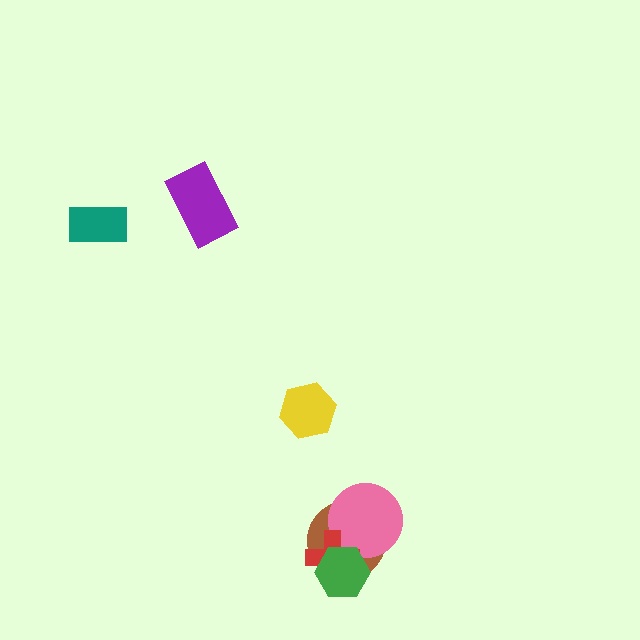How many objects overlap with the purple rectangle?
0 objects overlap with the purple rectangle.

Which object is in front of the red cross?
The green hexagon is in front of the red cross.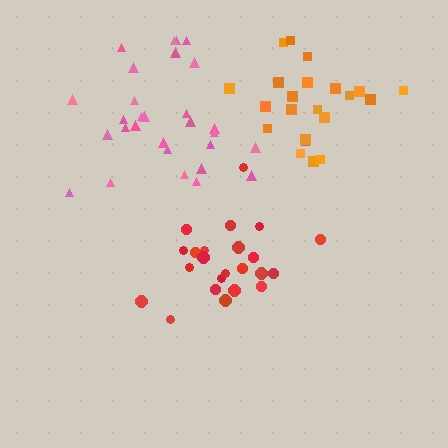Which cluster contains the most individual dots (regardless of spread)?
Pink (30).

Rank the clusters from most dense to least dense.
red, pink, orange.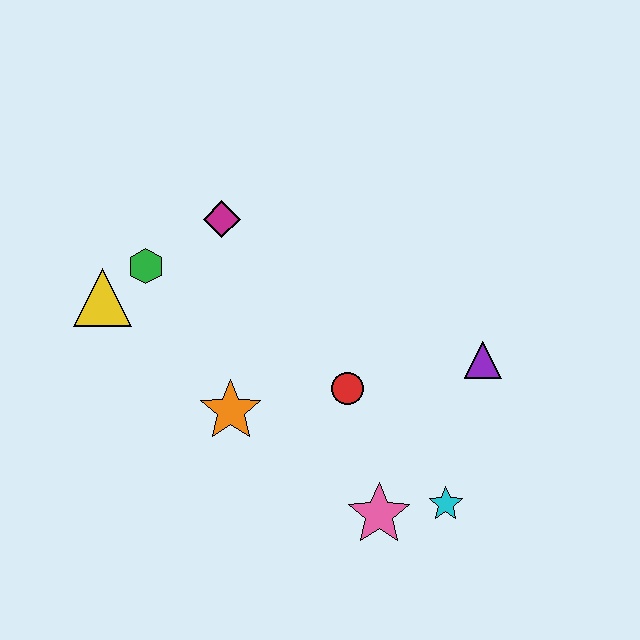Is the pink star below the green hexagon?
Yes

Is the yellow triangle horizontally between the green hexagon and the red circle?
No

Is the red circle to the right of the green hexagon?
Yes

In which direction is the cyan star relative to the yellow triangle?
The cyan star is to the right of the yellow triangle.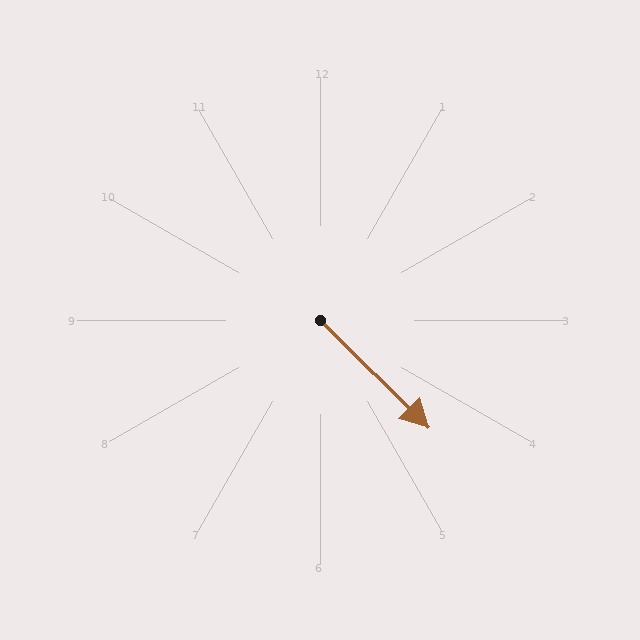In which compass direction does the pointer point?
Southeast.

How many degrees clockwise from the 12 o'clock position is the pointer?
Approximately 135 degrees.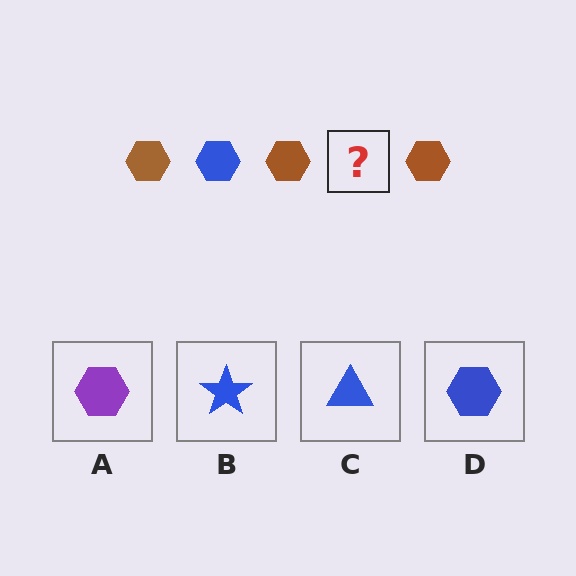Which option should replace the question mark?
Option D.